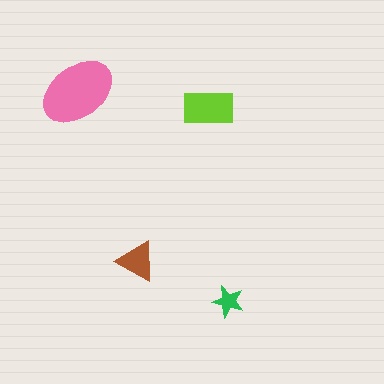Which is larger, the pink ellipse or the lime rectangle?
The pink ellipse.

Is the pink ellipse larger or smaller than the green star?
Larger.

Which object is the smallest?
The green star.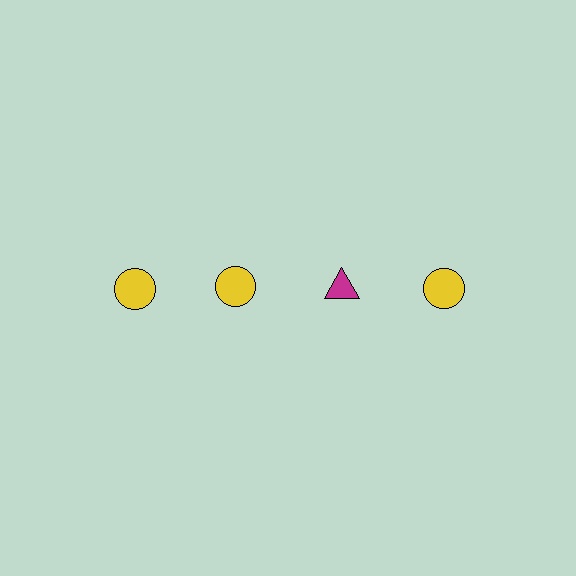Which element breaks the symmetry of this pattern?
The magenta triangle in the top row, center column breaks the symmetry. All other shapes are yellow circles.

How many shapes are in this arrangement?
There are 4 shapes arranged in a grid pattern.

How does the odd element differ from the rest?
It differs in both color (magenta instead of yellow) and shape (triangle instead of circle).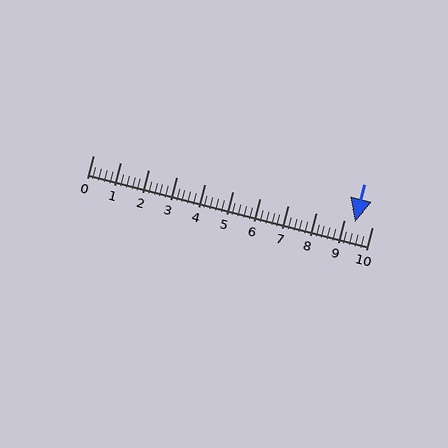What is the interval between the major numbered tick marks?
The major tick marks are spaced 1 units apart.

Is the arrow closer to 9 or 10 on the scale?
The arrow is closer to 9.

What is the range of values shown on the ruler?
The ruler shows values from 0 to 10.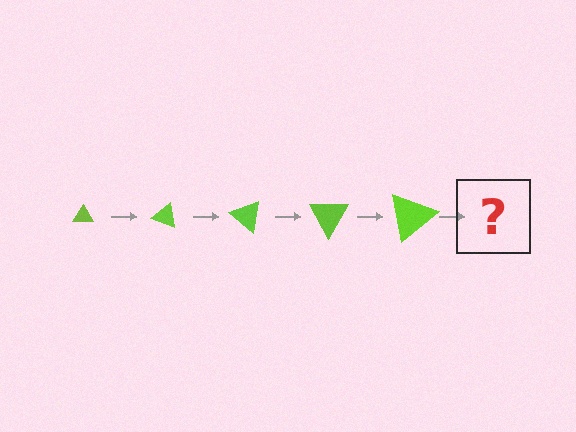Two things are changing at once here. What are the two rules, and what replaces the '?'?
The two rules are that the triangle grows larger each step and it rotates 20 degrees each step. The '?' should be a triangle, larger than the previous one and rotated 100 degrees from the start.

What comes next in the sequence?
The next element should be a triangle, larger than the previous one and rotated 100 degrees from the start.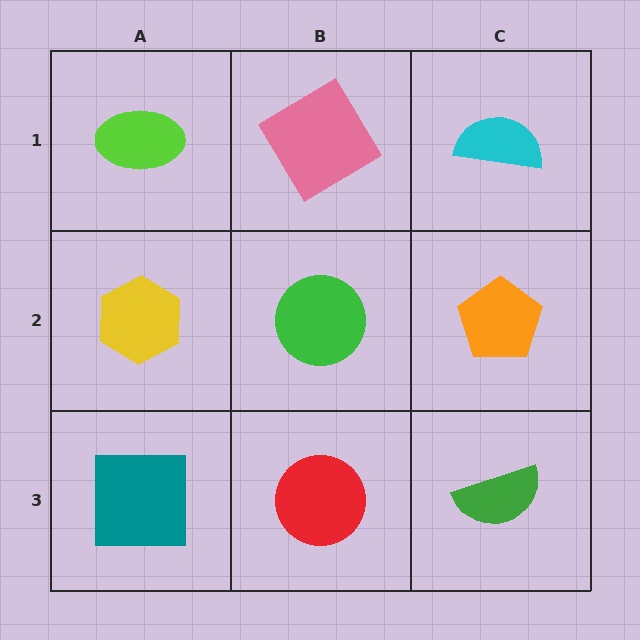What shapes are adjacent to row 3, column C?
An orange pentagon (row 2, column C), a red circle (row 3, column B).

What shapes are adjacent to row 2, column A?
A lime ellipse (row 1, column A), a teal square (row 3, column A), a green circle (row 2, column B).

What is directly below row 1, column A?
A yellow hexagon.